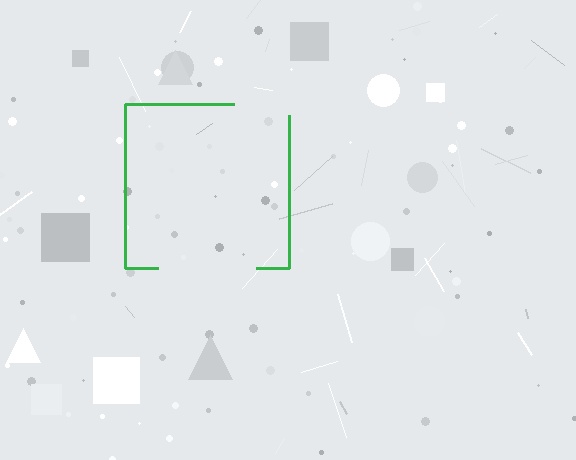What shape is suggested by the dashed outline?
The dashed outline suggests a square.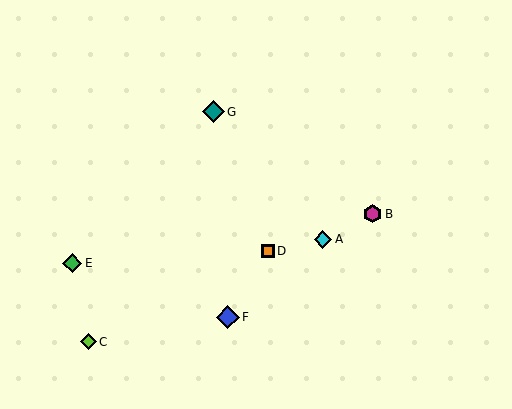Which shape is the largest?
The blue diamond (labeled F) is the largest.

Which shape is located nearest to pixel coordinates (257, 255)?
The orange square (labeled D) at (268, 251) is nearest to that location.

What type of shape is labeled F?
Shape F is a blue diamond.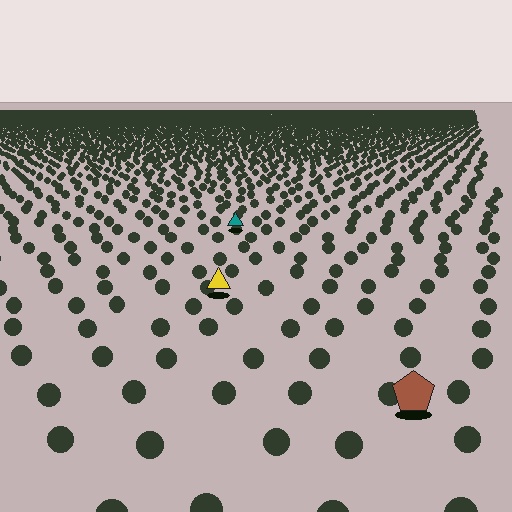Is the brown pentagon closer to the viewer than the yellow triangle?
Yes. The brown pentagon is closer — you can tell from the texture gradient: the ground texture is coarser near it.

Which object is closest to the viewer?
The brown pentagon is closest. The texture marks near it are larger and more spread out.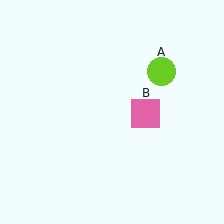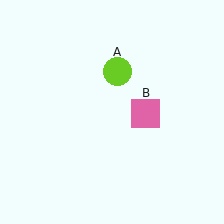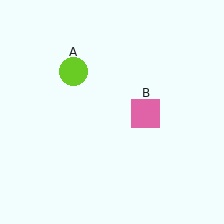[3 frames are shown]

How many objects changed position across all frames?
1 object changed position: lime circle (object A).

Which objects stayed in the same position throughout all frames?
Pink square (object B) remained stationary.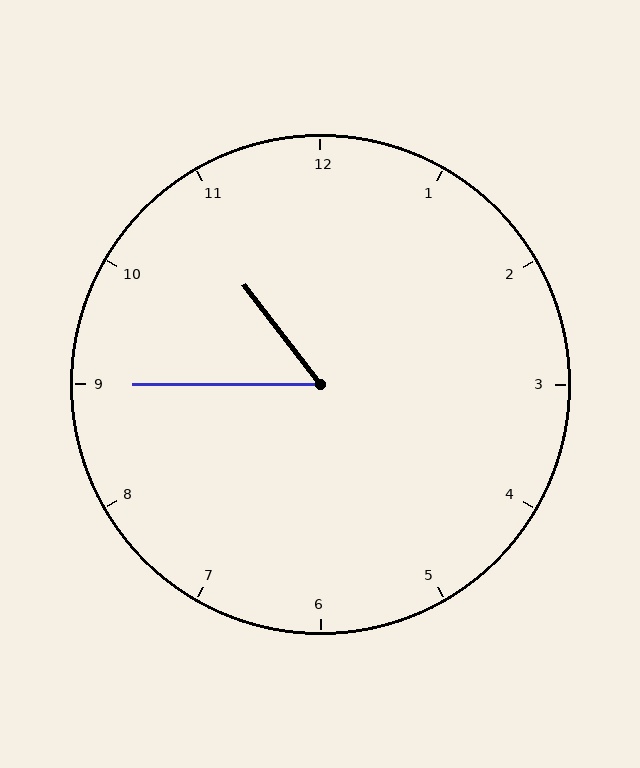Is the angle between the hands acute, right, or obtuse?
It is acute.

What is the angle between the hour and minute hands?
Approximately 52 degrees.